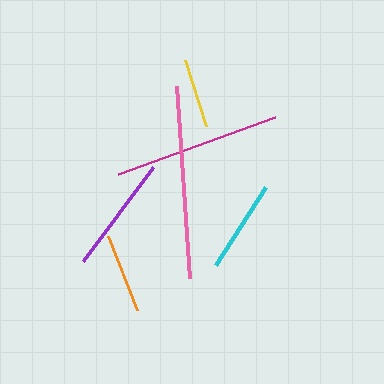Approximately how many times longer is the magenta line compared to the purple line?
The magenta line is approximately 1.4 times the length of the purple line.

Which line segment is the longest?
The pink line is the longest at approximately 193 pixels.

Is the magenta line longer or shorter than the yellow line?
The magenta line is longer than the yellow line.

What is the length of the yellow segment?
The yellow segment is approximately 70 pixels long.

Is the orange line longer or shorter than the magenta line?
The magenta line is longer than the orange line.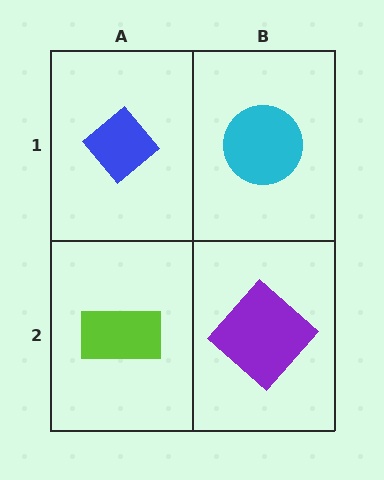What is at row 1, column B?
A cyan circle.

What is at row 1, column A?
A blue diamond.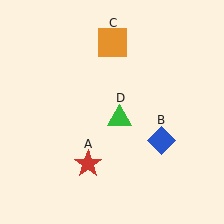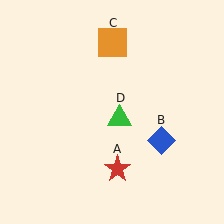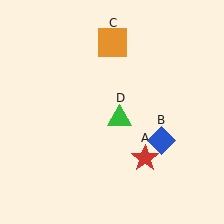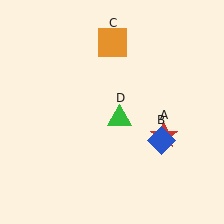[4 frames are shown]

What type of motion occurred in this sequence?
The red star (object A) rotated counterclockwise around the center of the scene.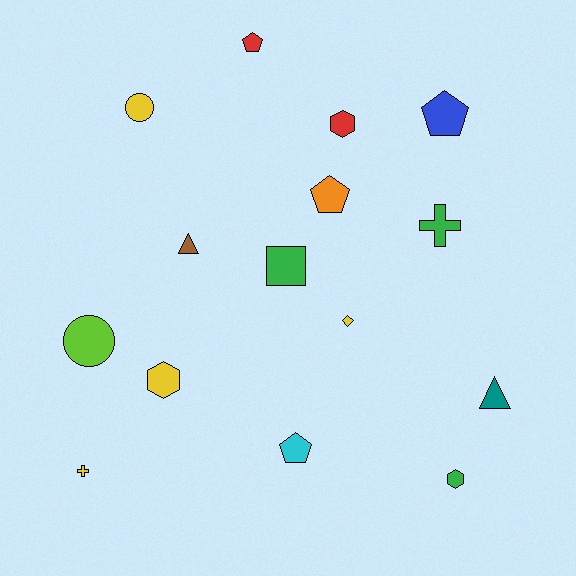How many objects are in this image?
There are 15 objects.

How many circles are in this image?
There are 2 circles.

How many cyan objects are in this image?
There is 1 cyan object.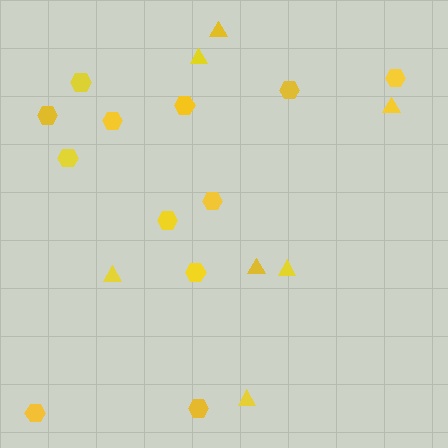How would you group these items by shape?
There are 2 groups: one group of triangles (7) and one group of hexagons (12).